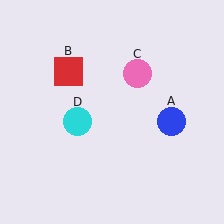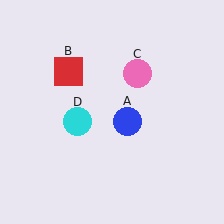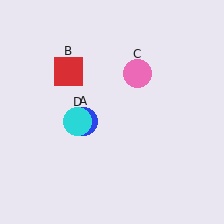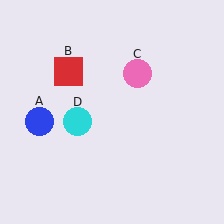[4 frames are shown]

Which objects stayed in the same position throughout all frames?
Red square (object B) and pink circle (object C) and cyan circle (object D) remained stationary.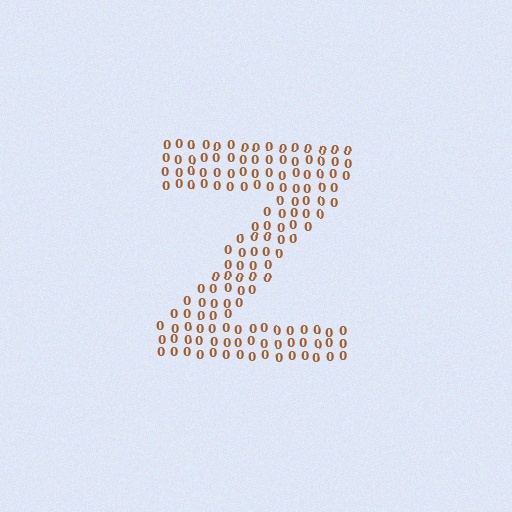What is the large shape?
The large shape is the letter Z.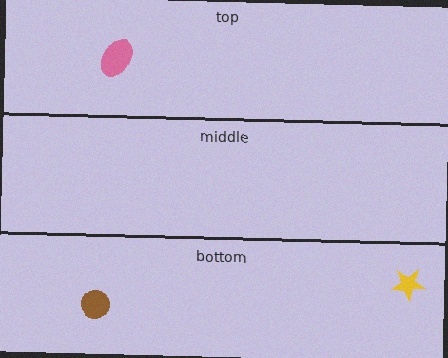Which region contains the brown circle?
The bottom region.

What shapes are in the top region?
The pink ellipse.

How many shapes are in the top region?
1.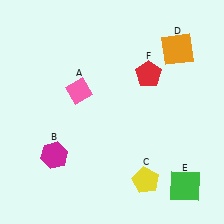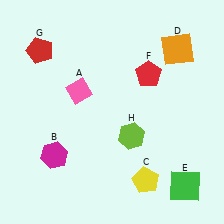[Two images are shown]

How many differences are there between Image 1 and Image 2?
There are 2 differences between the two images.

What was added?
A red pentagon (G), a lime hexagon (H) were added in Image 2.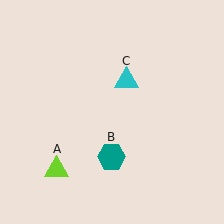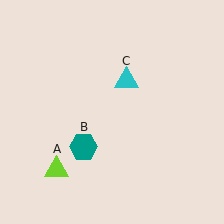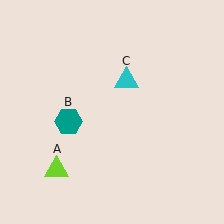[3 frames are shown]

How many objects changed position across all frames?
1 object changed position: teal hexagon (object B).